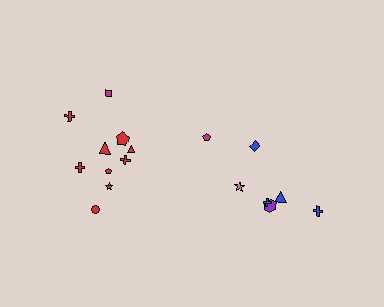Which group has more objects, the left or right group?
The left group.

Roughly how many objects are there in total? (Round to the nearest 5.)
Roughly 15 objects in total.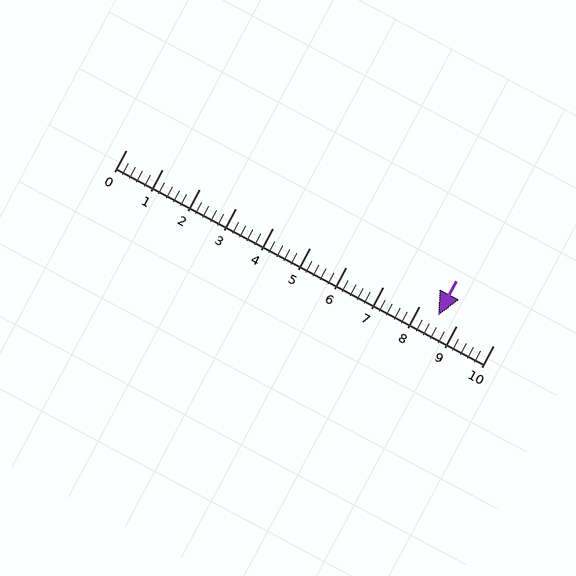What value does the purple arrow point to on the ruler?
The purple arrow points to approximately 8.5.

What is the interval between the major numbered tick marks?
The major tick marks are spaced 1 units apart.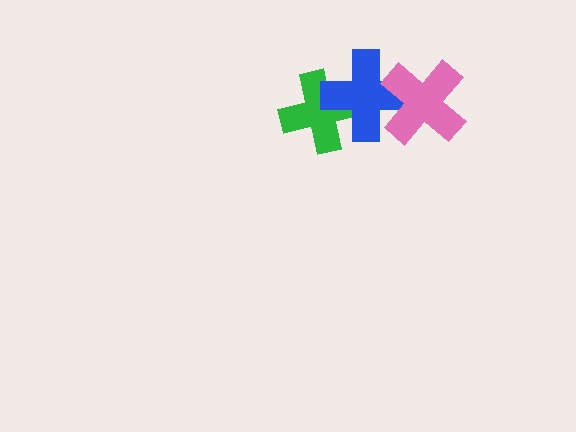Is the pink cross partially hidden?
No, no other shape covers it.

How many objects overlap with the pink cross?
1 object overlaps with the pink cross.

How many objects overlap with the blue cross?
2 objects overlap with the blue cross.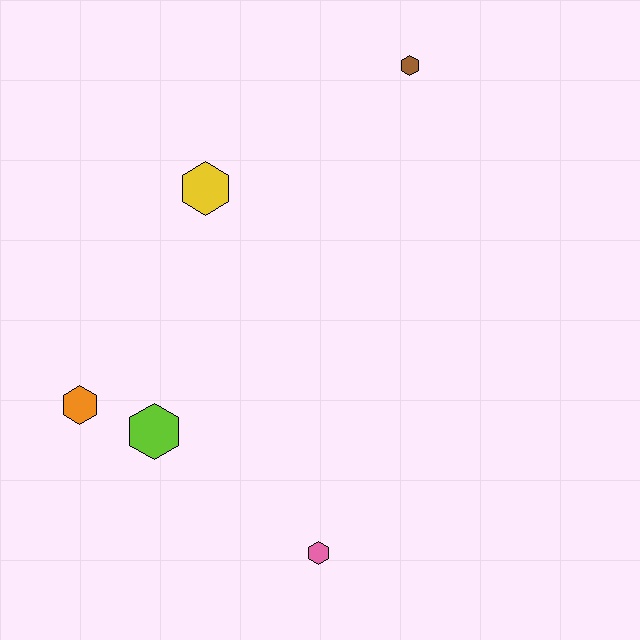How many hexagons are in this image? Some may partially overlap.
There are 5 hexagons.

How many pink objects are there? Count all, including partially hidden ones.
There is 1 pink object.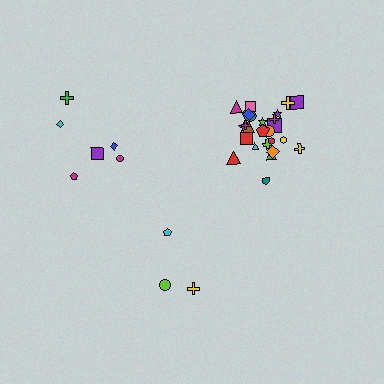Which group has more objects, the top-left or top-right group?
The top-right group.